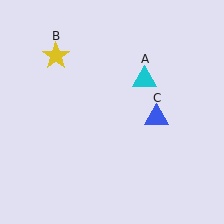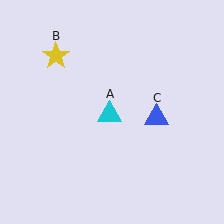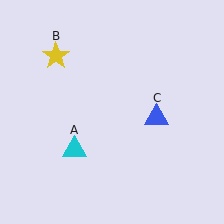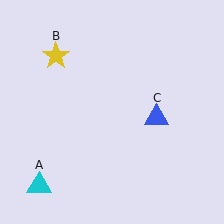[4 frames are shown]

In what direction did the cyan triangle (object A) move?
The cyan triangle (object A) moved down and to the left.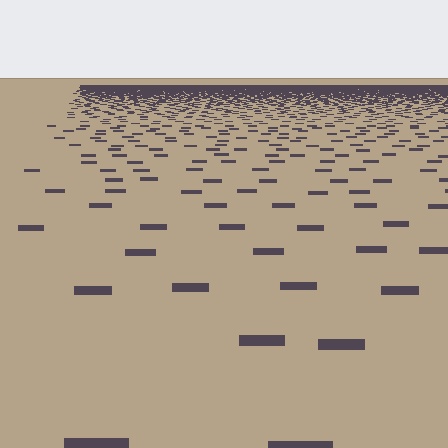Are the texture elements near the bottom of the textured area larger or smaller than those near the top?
Larger. Near the bottom, elements are closer to the viewer and appear at a bigger on-screen size.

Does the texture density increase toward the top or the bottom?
Density increases toward the top.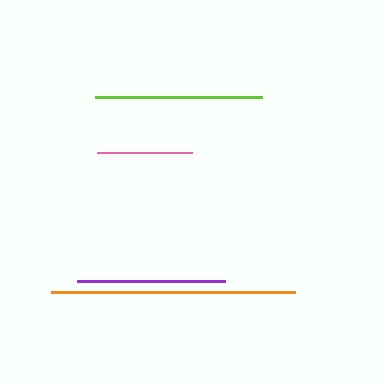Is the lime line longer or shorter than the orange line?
The orange line is longer than the lime line.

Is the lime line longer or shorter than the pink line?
The lime line is longer than the pink line.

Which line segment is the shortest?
The pink line is the shortest at approximately 95 pixels.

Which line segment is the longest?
The orange line is the longest at approximately 244 pixels.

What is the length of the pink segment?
The pink segment is approximately 95 pixels long.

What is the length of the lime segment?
The lime segment is approximately 167 pixels long.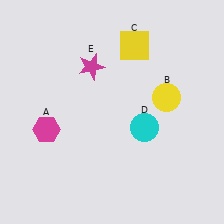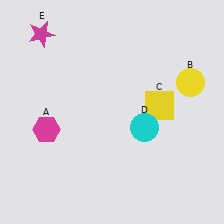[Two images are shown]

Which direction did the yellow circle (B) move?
The yellow circle (B) moved right.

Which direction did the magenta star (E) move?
The magenta star (E) moved left.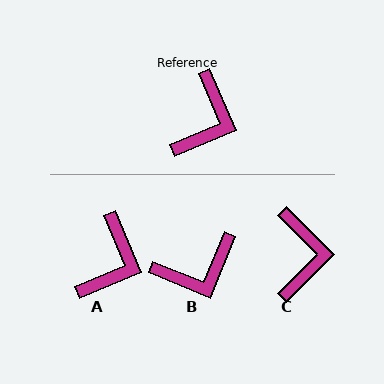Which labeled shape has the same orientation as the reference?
A.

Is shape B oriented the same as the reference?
No, it is off by about 45 degrees.